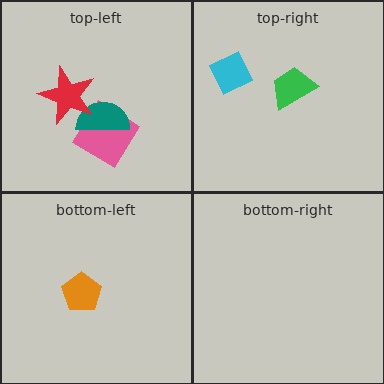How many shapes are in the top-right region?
2.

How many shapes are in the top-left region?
3.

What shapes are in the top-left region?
The pink diamond, the teal semicircle, the red star.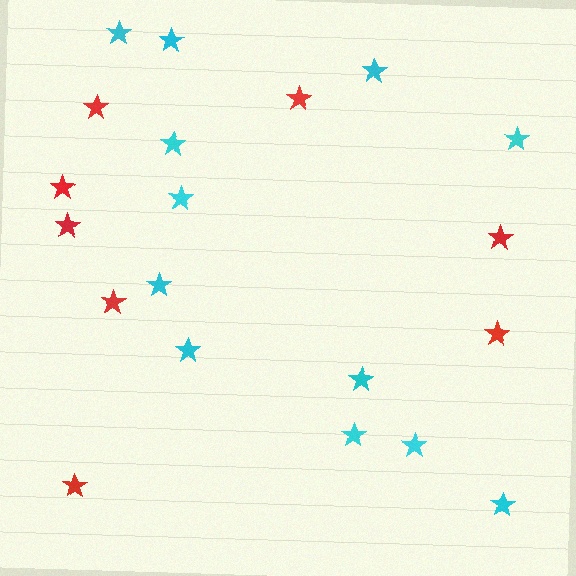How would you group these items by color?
There are 2 groups: one group of red stars (8) and one group of cyan stars (12).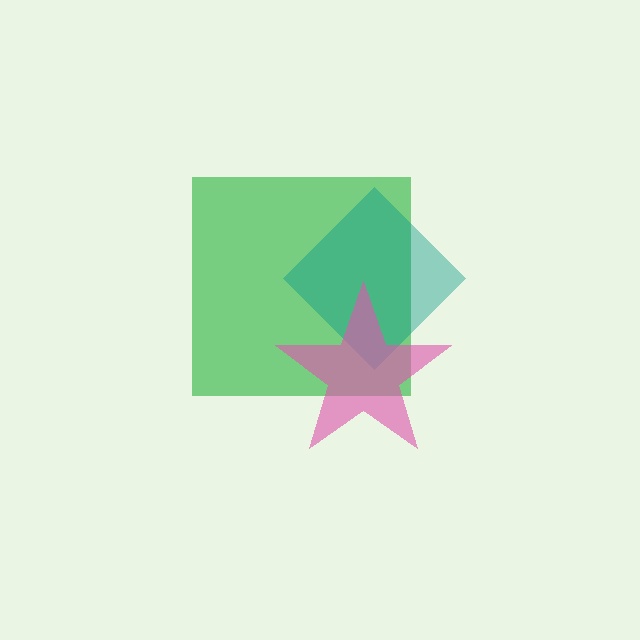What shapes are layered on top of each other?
The layered shapes are: a green square, a teal diamond, a pink star.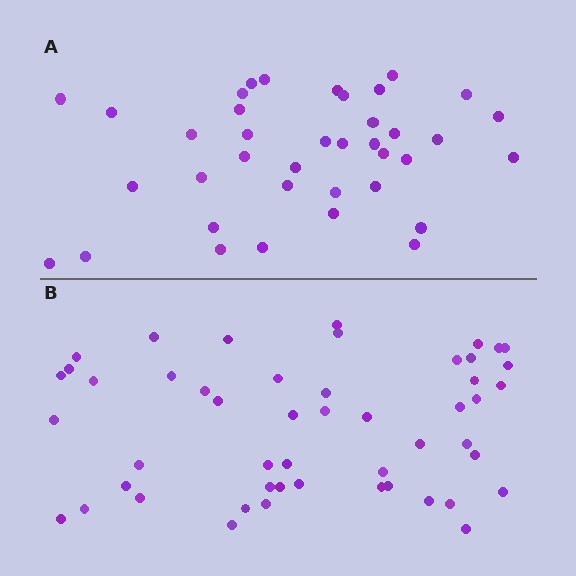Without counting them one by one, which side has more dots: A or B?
Region B (the bottom region) has more dots.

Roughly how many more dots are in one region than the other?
Region B has roughly 12 or so more dots than region A.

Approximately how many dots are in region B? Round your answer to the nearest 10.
About 50 dots.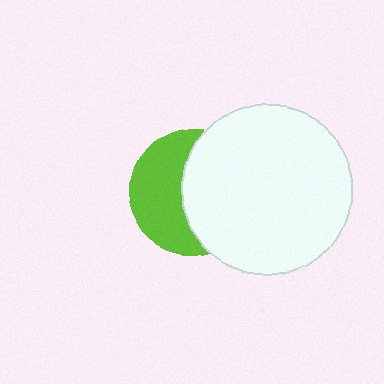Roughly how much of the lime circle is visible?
About half of it is visible (roughly 47%).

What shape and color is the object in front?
The object in front is a white circle.